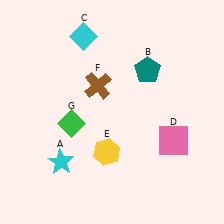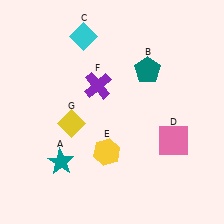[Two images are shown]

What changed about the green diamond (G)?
In Image 1, G is green. In Image 2, it changed to yellow.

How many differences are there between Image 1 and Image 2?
There are 3 differences between the two images.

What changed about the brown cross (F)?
In Image 1, F is brown. In Image 2, it changed to purple.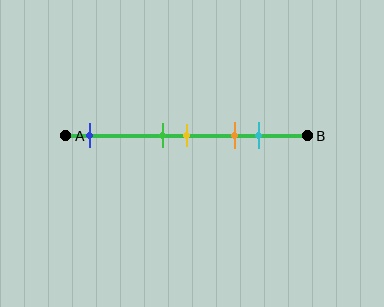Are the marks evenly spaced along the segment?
No, the marks are not evenly spaced.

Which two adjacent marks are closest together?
The green and yellow marks are the closest adjacent pair.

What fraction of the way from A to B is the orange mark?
The orange mark is approximately 70% (0.7) of the way from A to B.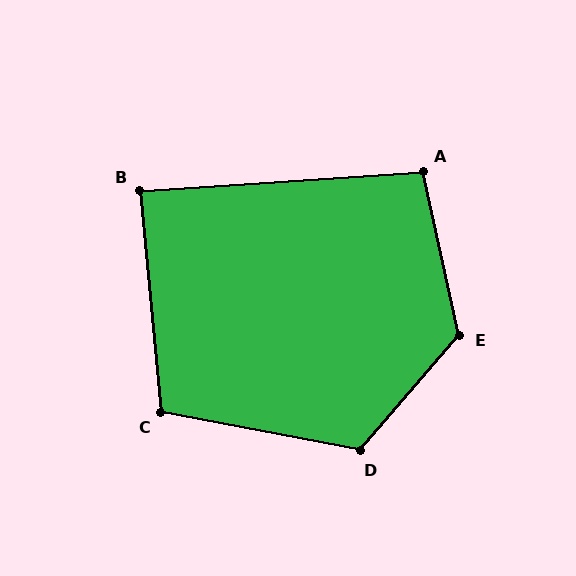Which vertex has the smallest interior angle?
B, at approximately 88 degrees.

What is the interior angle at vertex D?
Approximately 120 degrees (obtuse).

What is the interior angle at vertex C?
Approximately 106 degrees (obtuse).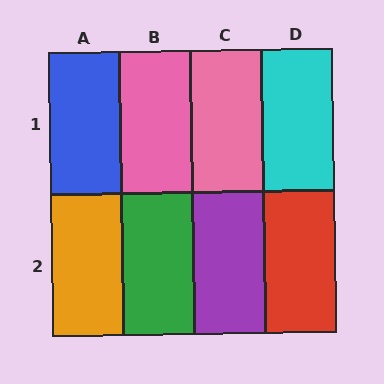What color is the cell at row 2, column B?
Green.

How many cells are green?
1 cell is green.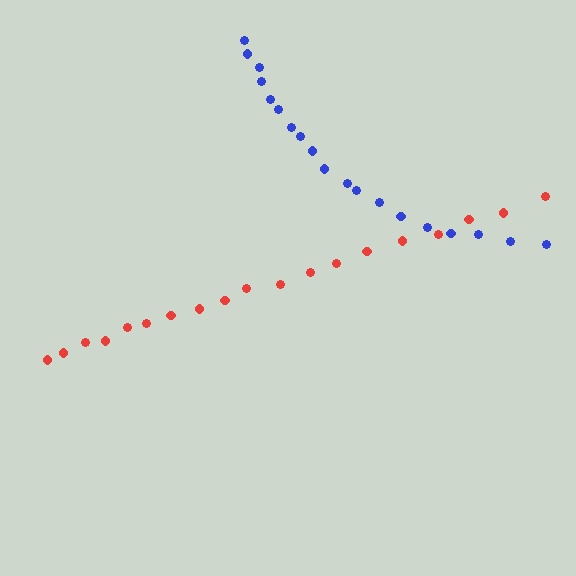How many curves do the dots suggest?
There are 2 distinct paths.